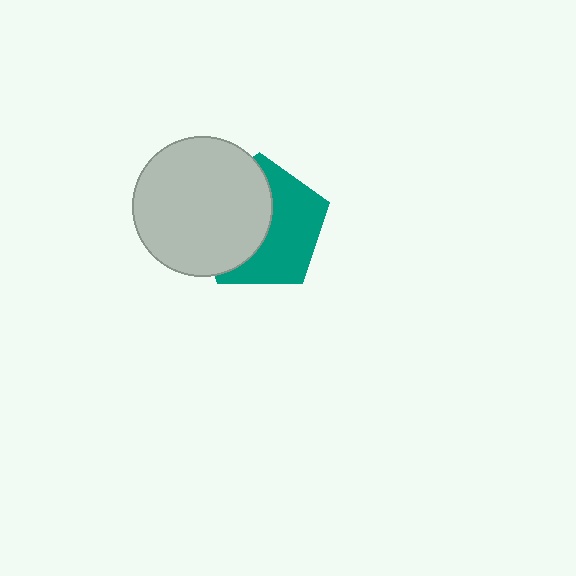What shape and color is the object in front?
The object in front is a light gray circle.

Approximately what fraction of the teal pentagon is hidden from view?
Roughly 49% of the teal pentagon is hidden behind the light gray circle.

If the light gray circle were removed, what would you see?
You would see the complete teal pentagon.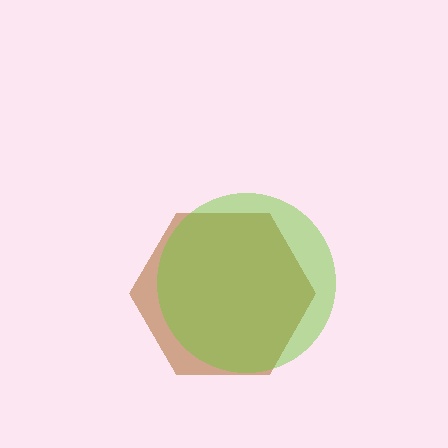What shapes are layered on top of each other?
The layered shapes are: a brown hexagon, a lime circle.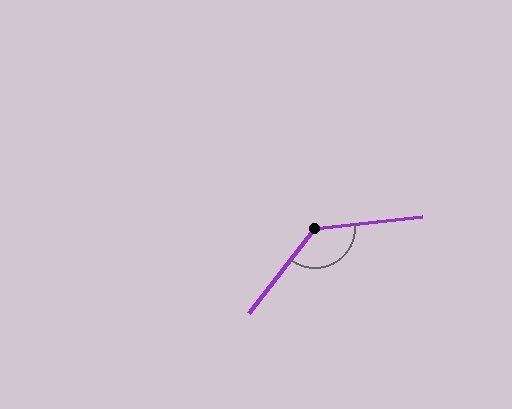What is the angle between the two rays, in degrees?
Approximately 134 degrees.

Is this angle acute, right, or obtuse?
It is obtuse.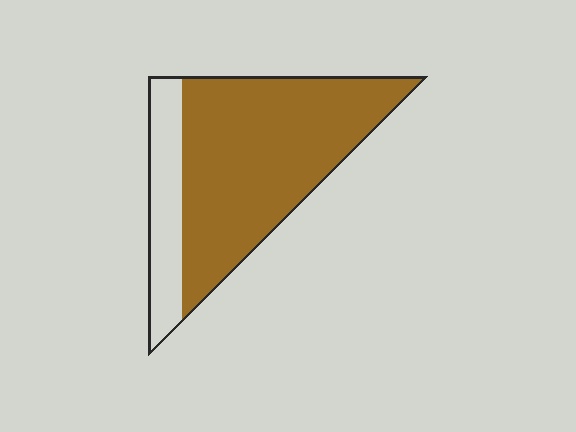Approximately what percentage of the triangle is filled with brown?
Approximately 75%.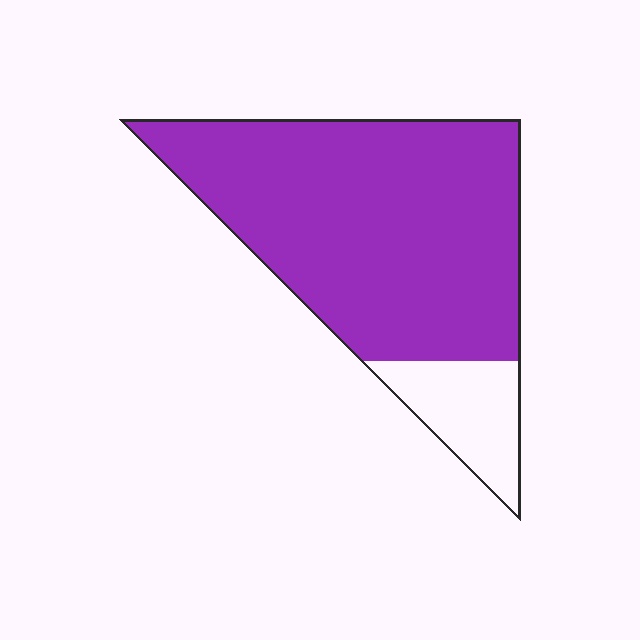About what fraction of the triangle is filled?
About five sixths (5/6).